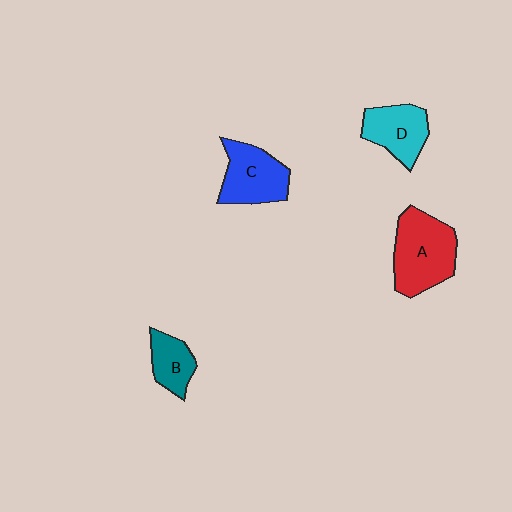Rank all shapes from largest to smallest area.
From largest to smallest: A (red), C (blue), D (cyan), B (teal).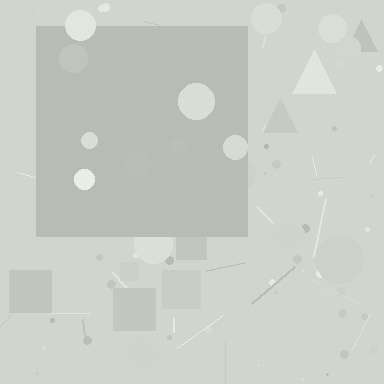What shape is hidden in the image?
A square is hidden in the image.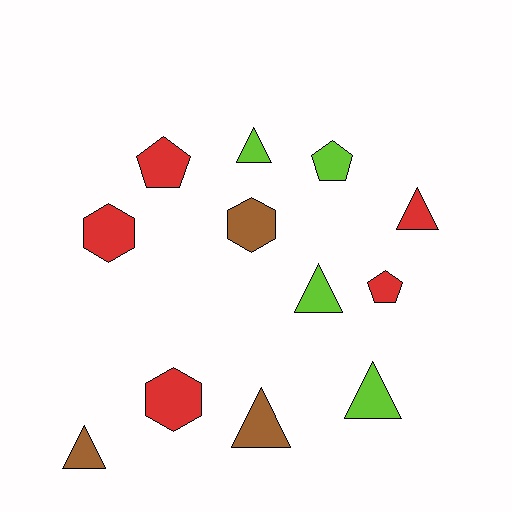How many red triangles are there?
There is 1 red triangle.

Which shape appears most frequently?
Triangle, with 6 objects.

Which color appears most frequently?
Red, with 5 objects.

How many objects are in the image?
There are 12 objects.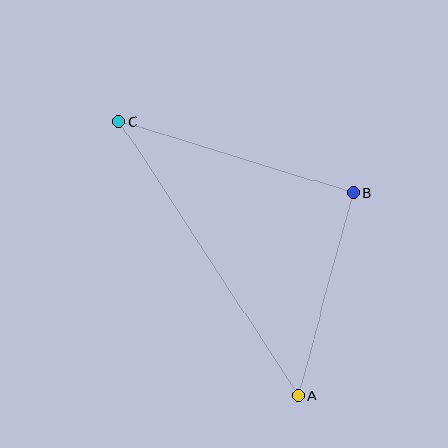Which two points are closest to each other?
Points A and B are closest to each other.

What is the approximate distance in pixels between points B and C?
The distance between B and C is approximately 245 pixels.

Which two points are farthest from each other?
Points A and C are farthest from each other.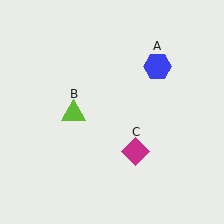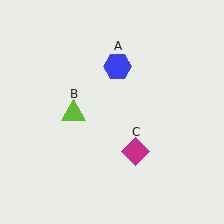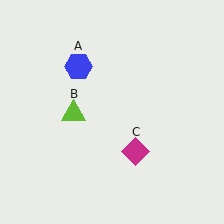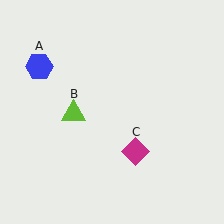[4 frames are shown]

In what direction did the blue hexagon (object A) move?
The blue hexagon (object A) moved left.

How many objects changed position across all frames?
1 object changed position: blue hexagon (object A).